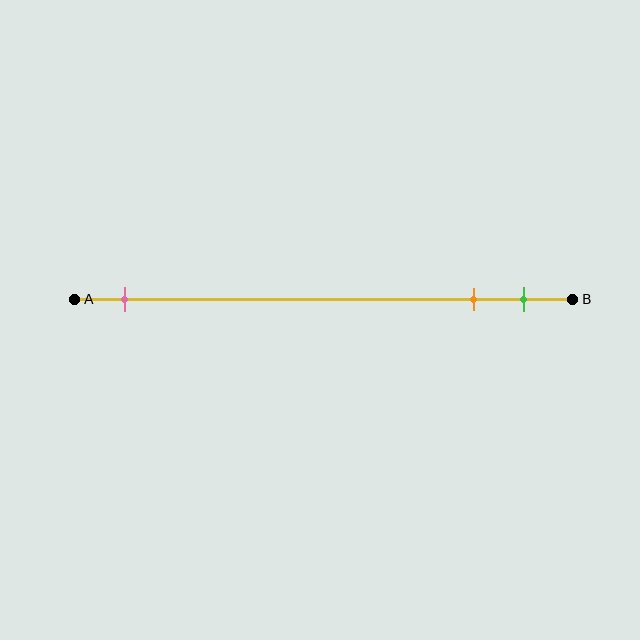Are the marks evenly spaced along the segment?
No, the marks are not evenly spaced.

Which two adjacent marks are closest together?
The orange and green marks are the closest adjacent pair.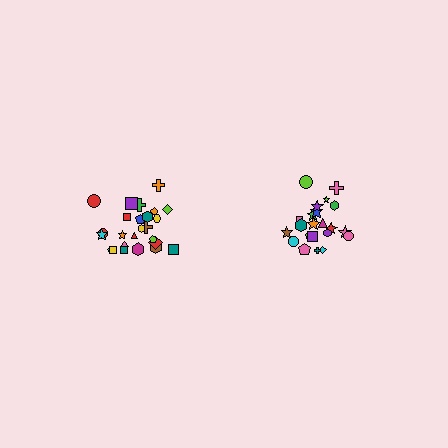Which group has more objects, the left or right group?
The left group.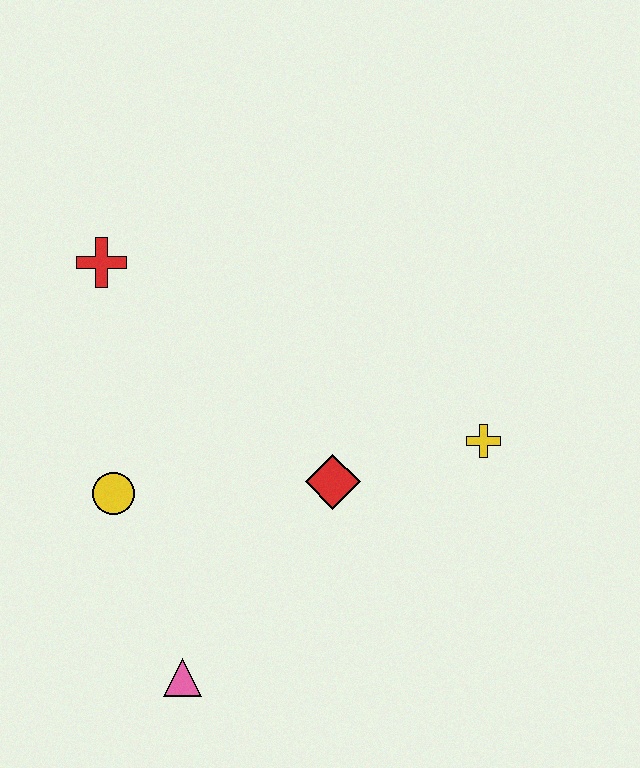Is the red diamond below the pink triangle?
No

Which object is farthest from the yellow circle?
The yellow cross is farthest from the yellow circle.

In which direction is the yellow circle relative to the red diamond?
The yellow circle is to the left of the red diamond.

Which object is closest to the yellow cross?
The red diamond is closest to the yellow cross.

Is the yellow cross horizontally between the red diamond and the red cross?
No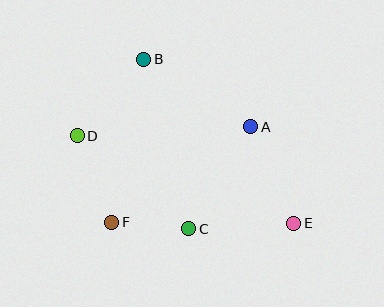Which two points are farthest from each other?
Points D and E are farthest from each other.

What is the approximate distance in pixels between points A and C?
The distance between A and C is approximately 119 pixels.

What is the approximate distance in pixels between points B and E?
The distance between B and E is approximately 222 pixels.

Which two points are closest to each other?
Points C and F are closest to each other.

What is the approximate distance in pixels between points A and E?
The distance between A and E is approximately 106 pixels.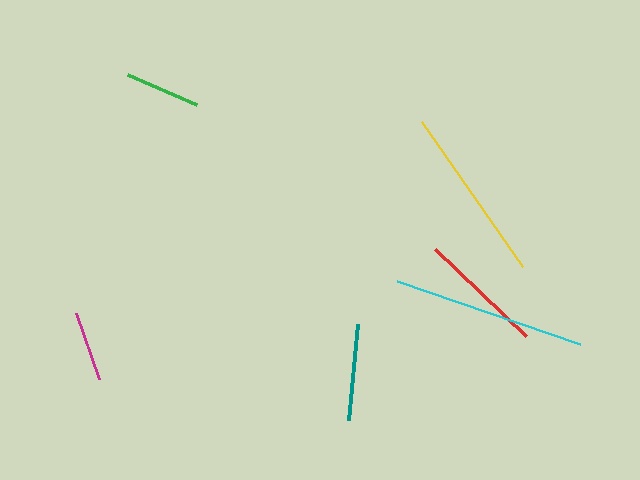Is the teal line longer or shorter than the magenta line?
The teal line is longer than the magenta line.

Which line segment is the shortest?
The magenta line is the shortest at approximately 70 pixels.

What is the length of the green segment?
The green segment is approximately 74 pixels long.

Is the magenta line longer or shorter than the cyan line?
The cyan line is longer than the magenta line.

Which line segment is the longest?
The cyan line is the longest at approximately 194 pixels.